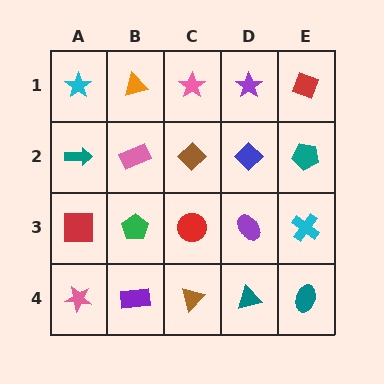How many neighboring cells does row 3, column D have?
4.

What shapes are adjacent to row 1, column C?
A brown diamond (row 2, column C), an orange triangle (row 1, column B), a purple star (row 1, column D).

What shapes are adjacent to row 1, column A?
A teal arrow (row 2, column A), an orange triangle (row 1, column B).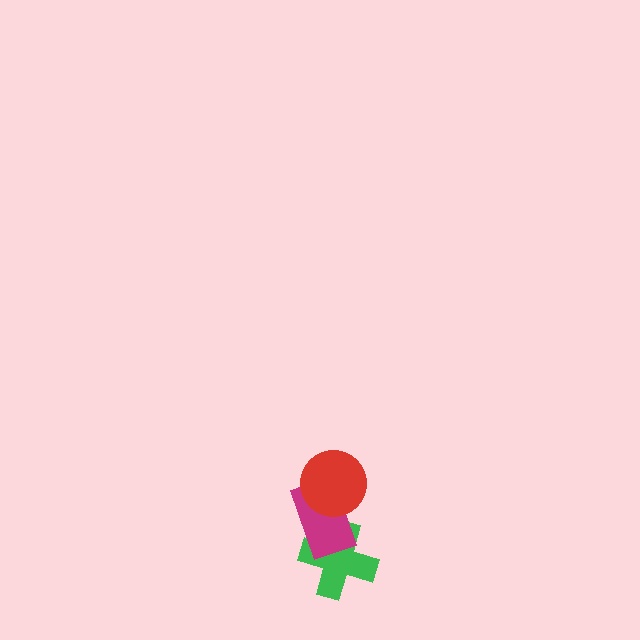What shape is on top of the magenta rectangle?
The red circle is on top of the magenta rectangle.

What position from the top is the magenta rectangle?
The magenta rectangle is 2nd from the top.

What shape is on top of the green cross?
The magenta rectangle is on top of the green cross.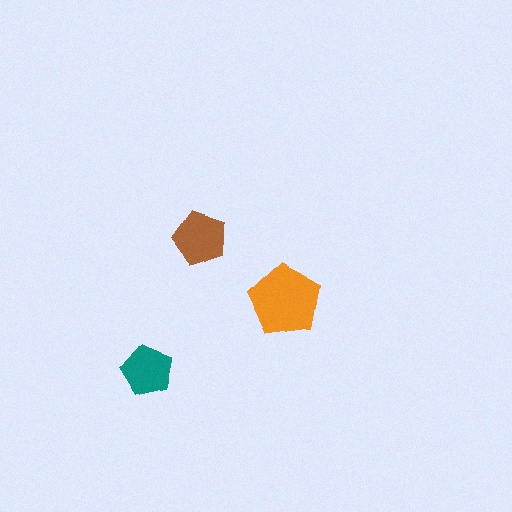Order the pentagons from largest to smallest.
the orange one, the brown one, the teal one.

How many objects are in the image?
There are 3 objects in the image.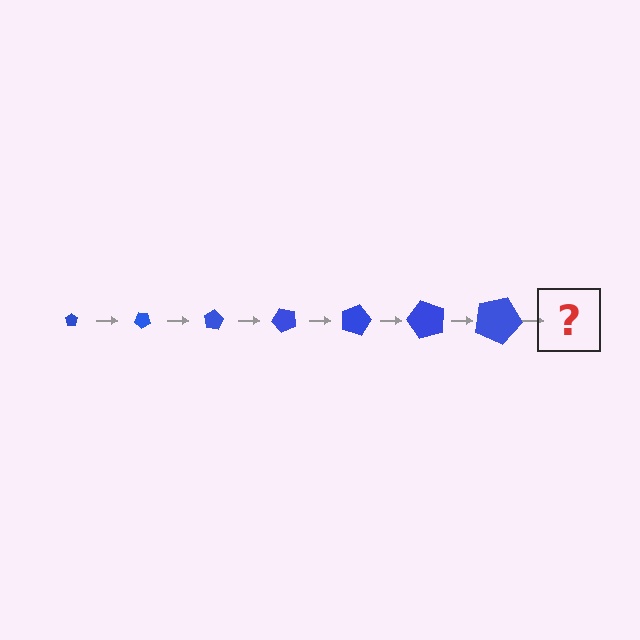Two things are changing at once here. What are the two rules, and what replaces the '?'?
The two rules are that the pentagon grows larger each step and it rotates 40 degrees each step. The '?' should be a pentagon, larger than the previous one and rotated 280 degrees from the start.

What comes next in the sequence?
The next element should be a pentagon, larger than the previous one and rotated 280 degrees from the start.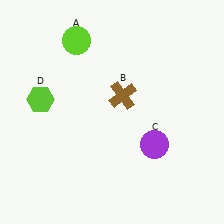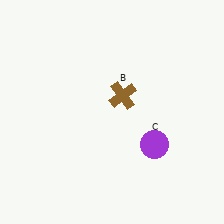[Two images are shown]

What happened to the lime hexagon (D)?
The lime hexagon (D) was removed in Image 2. It was in the top-left area of Image 1.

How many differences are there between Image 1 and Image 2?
There are 2 differences between the two images.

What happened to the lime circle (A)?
The lime circle (A) was removed in Image 2. It was in the top-left area of Image 1.